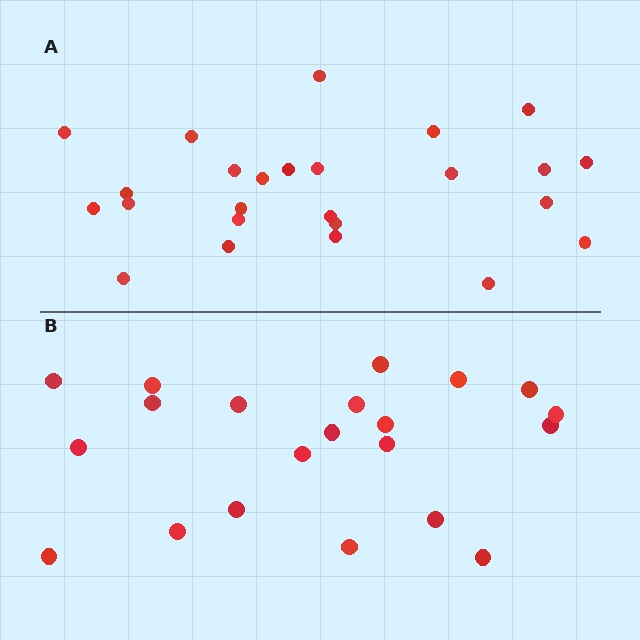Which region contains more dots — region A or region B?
Region A (the top region) has more dots.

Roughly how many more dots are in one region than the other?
Region A has about 4 more dots than region B.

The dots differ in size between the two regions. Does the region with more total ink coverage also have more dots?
No. Region B has more total ink coverage because its dots are larger, but region A actually contains more individual dots. Total area can be misleading — the number of items is what matters here.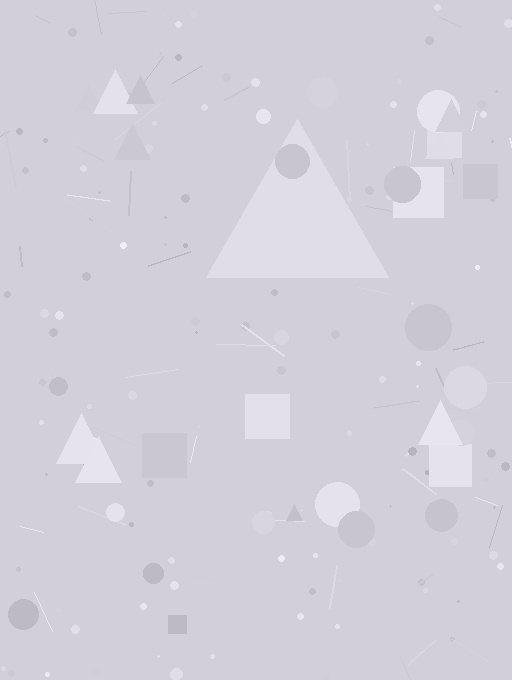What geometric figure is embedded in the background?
A triangle is embedded in the background.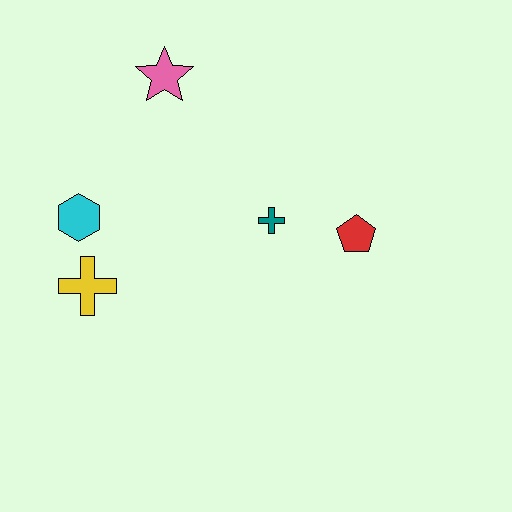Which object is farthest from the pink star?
The red pentagon is farthest from the pink star.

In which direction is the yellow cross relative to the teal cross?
The yellow cross is to the left of the teal cross.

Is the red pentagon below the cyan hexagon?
Yes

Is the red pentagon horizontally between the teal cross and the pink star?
No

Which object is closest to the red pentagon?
The teal cross is closest to the red pentagon.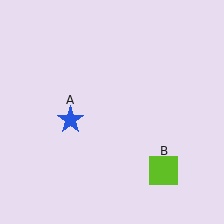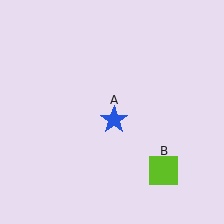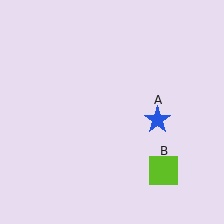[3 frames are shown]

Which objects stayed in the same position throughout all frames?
Lime square (object B) remained stationary.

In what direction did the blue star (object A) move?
The blue star (object A) moved right.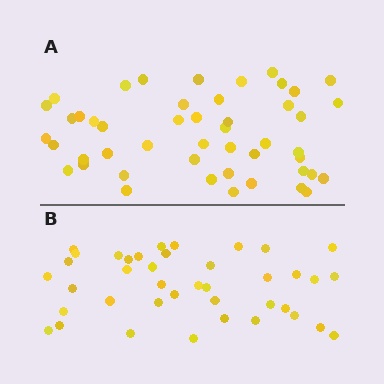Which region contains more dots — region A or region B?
Region A (the top region) has more dots.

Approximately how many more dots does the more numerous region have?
Region A has roughly 8 or so more dots than region B.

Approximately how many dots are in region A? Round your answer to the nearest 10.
About 50 dots. (The exact count is 48, which rounds to 50.)